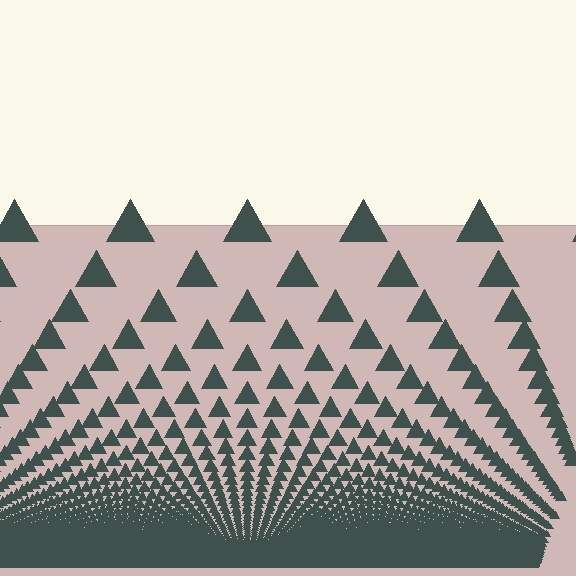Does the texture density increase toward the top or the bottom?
Density increases toward the bottom.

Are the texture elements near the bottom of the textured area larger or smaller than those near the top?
Smaller. The gradient is inverted — elements near the bottom are smaller and denser.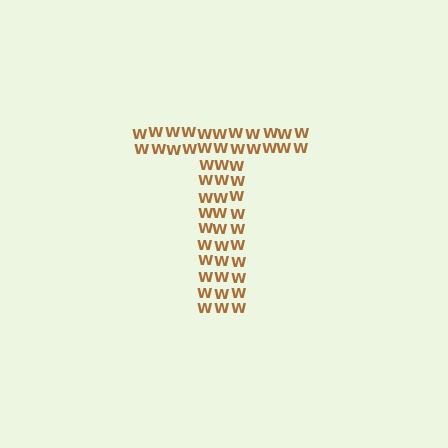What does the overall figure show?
The overall figure shows the letter T.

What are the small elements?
The small elements are letter W's.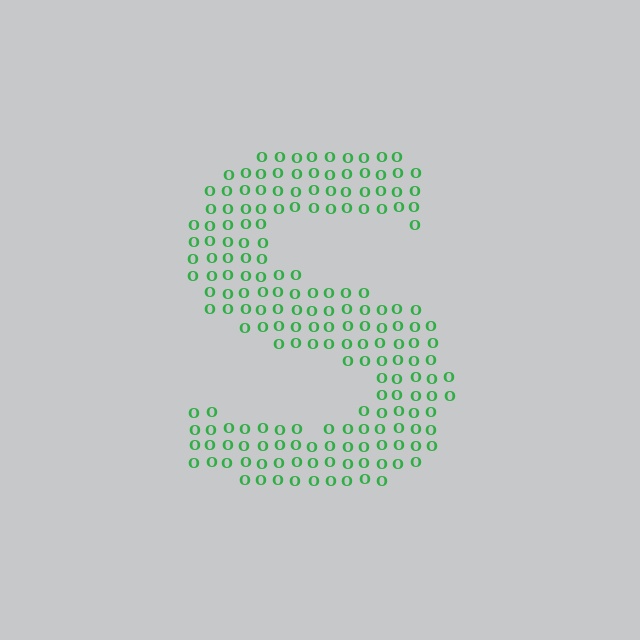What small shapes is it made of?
It is made of small letter O's.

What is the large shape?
The large shape is the letter S.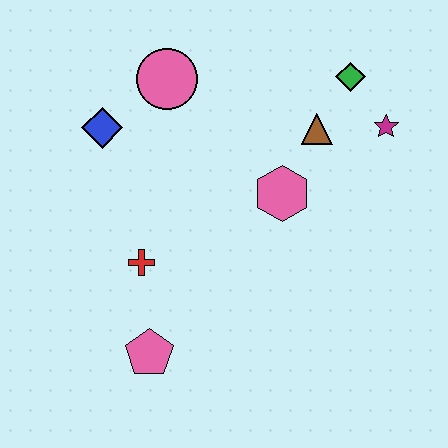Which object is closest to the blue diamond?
The pink circle is closest to the blue diamond.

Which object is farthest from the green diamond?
The pink pentagon is farthest from the green diamond.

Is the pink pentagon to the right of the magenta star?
No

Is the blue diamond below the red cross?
No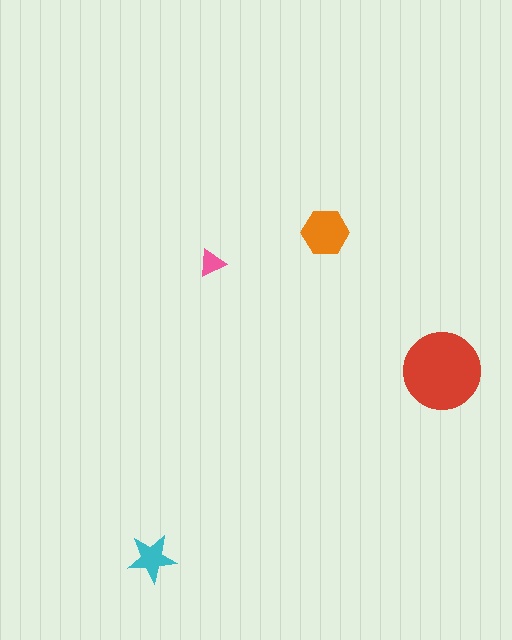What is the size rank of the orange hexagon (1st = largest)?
2nd.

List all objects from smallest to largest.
The pink triangle, the cyan star, the orange hexagon, the red circle.